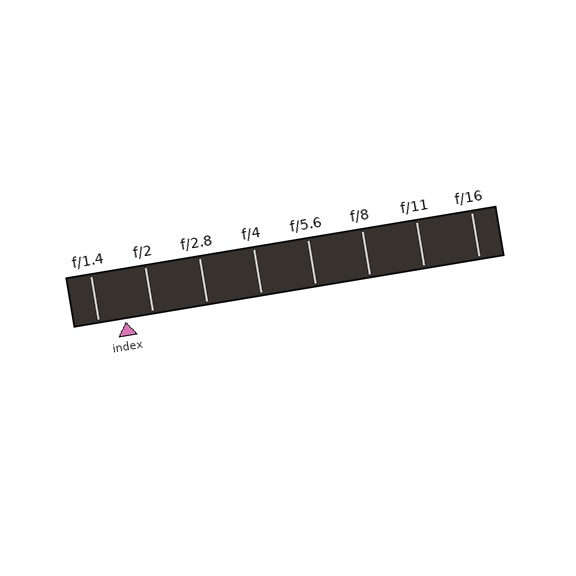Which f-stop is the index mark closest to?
The index mark is closest to f/2.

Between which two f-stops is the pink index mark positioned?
The index mark is between f/1.4 and f/2.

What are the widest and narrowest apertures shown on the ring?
The widest aperture shown is f/1.4 and the narrowest is f/16.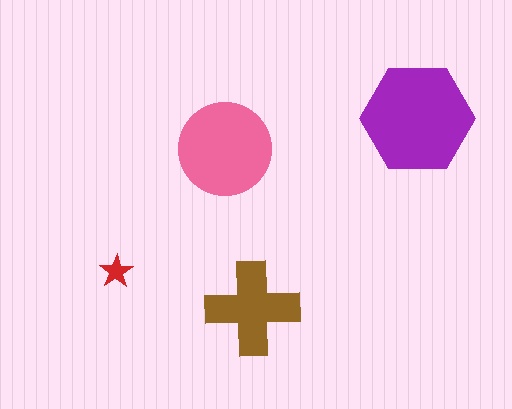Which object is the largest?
The purple hexagon.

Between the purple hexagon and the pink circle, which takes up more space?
The purple hexagon.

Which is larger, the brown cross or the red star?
The brown cross.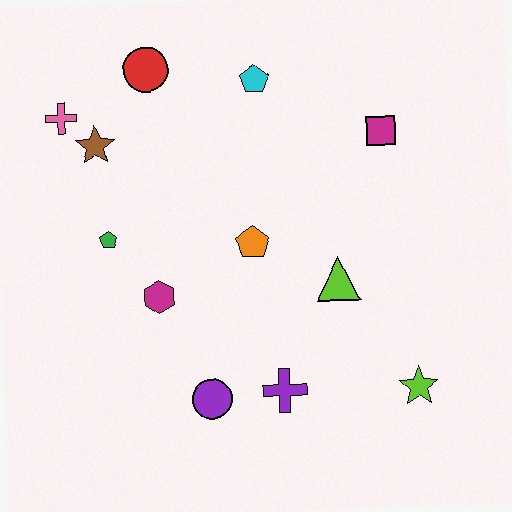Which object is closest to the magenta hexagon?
The green pentagon is closest to the magenta hexagon.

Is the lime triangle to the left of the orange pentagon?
No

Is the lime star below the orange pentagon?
Yes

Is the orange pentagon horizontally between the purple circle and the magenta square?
Yes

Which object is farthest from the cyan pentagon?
The lime star is farthest from the cyan pentagon.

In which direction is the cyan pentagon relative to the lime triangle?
The cyan pentagon is above the lime triangle.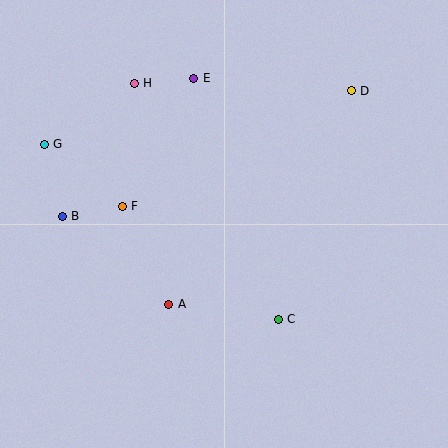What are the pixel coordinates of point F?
Point F is at (122, 206).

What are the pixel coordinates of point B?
Point B is at (62, 216).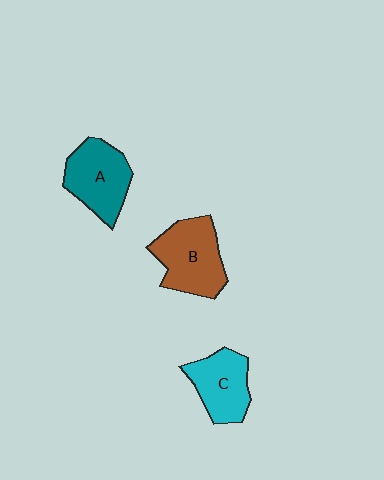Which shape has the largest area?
Shape B (brown).